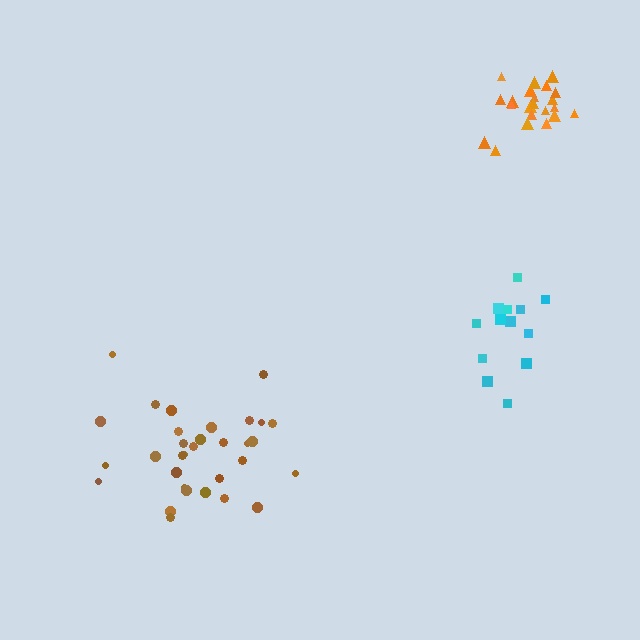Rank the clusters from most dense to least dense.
orange, cyan, brown.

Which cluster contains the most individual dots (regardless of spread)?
Brown (32).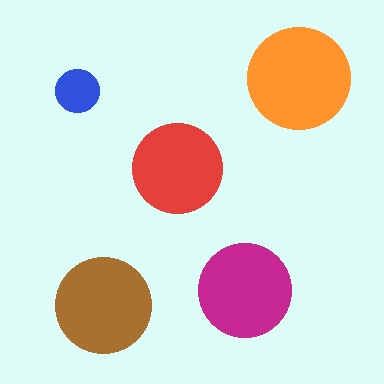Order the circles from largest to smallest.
the orange one, the brown one, the magenta one, the red one, the blue one.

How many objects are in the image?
There are 5 objects in the image.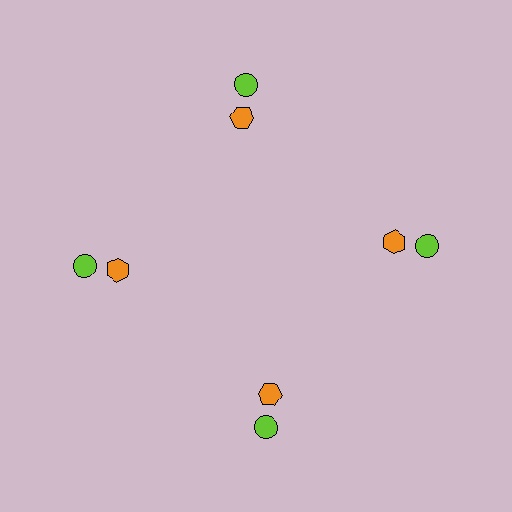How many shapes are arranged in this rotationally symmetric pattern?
There are 8 shapes, arranged in 4 groups of 2.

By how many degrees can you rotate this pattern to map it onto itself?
The pattern maps onto itself every 90 degrees of rotation.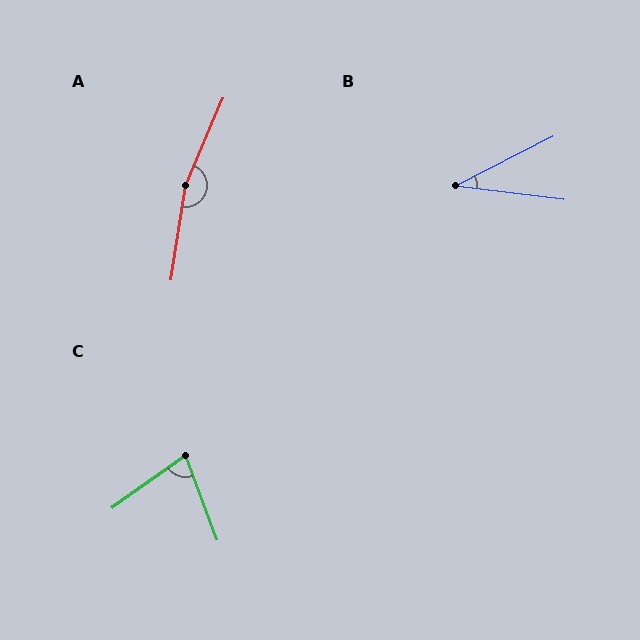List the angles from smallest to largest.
B (34°), C (75°), A (166°).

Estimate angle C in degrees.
Approximately 75 degrees.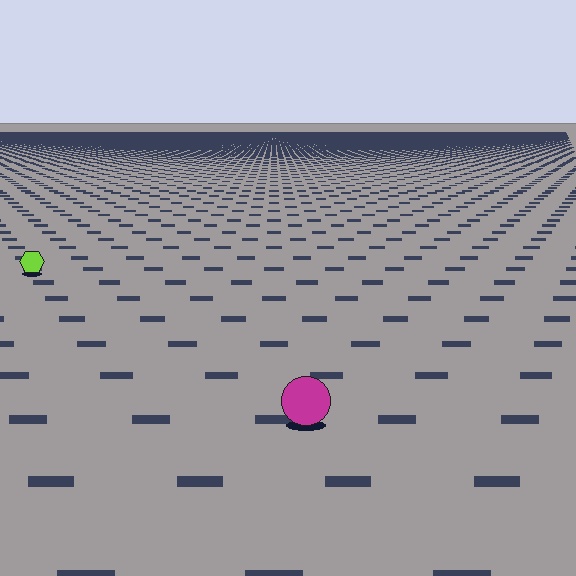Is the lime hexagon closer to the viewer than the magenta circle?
No. The magenta circle is closer — you can tell from the texture gradient: the ground texture is coarser near it.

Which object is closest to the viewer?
The magenta circle is closest. The texture marks near it are larger and more spread out.